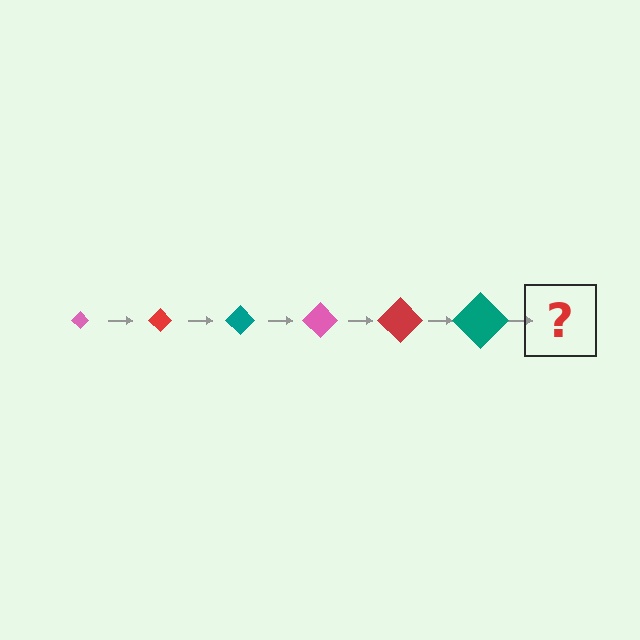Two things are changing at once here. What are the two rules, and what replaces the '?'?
The two rules are that the diamond grows larger each step and the color cycles through pink, red, and teal. The '?' should be a pink diamond, larger than the previous one.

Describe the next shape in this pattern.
It should be a pink diamond, larger than the previous one.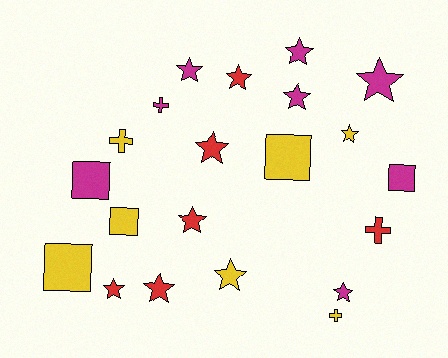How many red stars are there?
There are 5 red stars.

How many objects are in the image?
There are 21 objects.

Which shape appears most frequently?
Star, with 12 objects.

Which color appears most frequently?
Magenta, with 8 objects.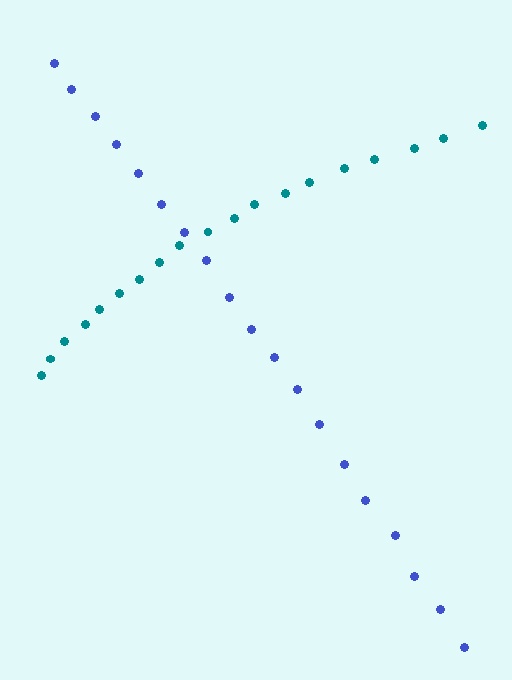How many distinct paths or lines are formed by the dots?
There are 2 distinct paths.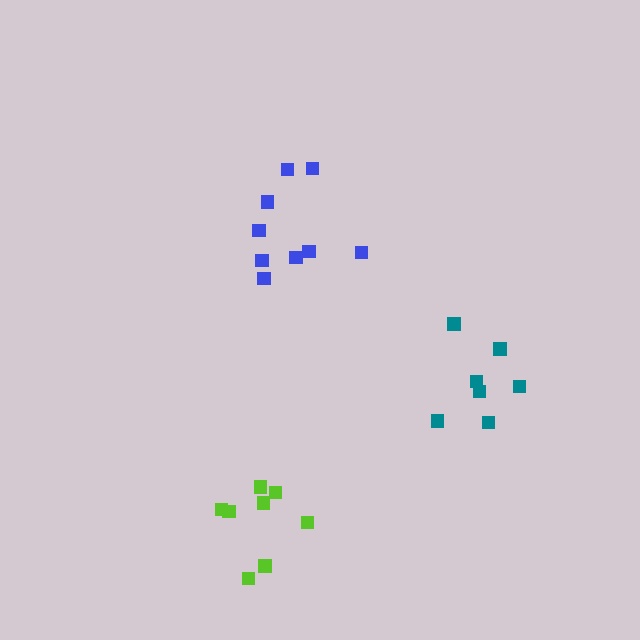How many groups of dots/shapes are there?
There are 3 groups.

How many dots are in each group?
Group 1: 7 dots, Group 2: 9 dots, Group 3: 8 dots (24 total).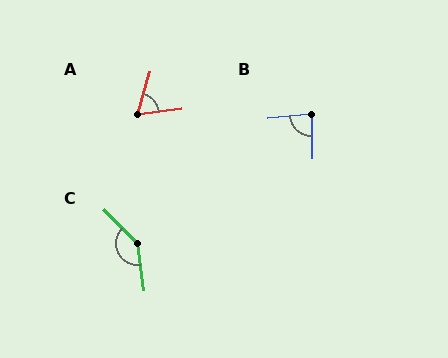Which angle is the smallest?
A, at approximately 66 degrees.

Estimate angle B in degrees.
Approximately 86 degrees.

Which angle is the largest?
C, at approximately 144 degrees.